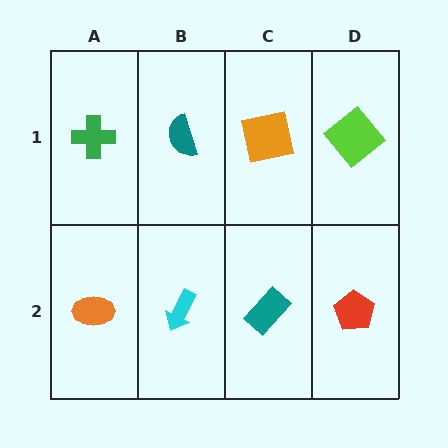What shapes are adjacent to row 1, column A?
An orange ellipse (row 2, column A), a teal semicircle (row 1, column B).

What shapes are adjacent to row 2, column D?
A lime diamond (row 1, column D), a teal rectangle (row 2, column C).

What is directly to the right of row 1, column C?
A lime diamond.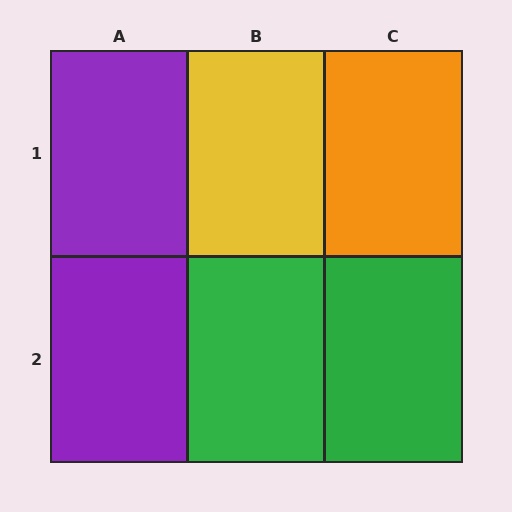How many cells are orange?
1 cell is orange.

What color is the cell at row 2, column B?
Green.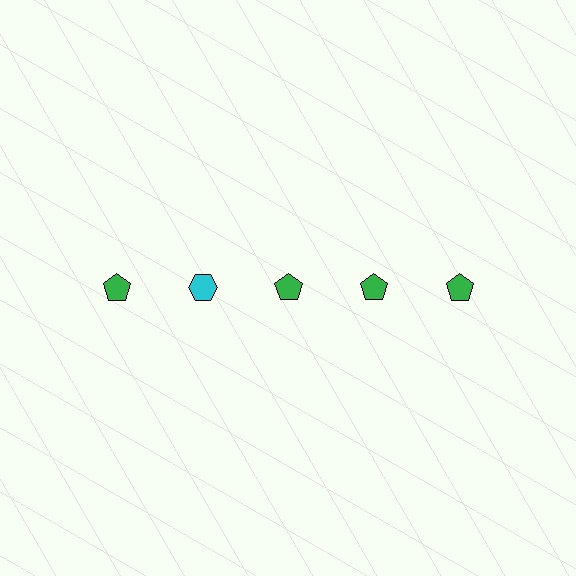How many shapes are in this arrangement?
There are 5 shapes arranged in a grid pattern.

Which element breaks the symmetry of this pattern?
The cyan hexagon in the top row, second from left column breaks the symmetry. All other shapes are green pentagons.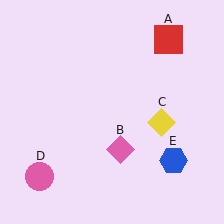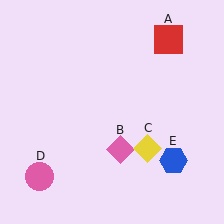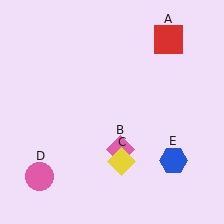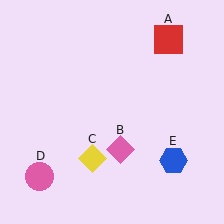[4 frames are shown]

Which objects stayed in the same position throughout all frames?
Red square (object A) and pink diamond (object B) and pink circle (object D) and blue hexagon (object E) remained stationary.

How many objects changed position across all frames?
1 object changed position: yellow diamond (object C).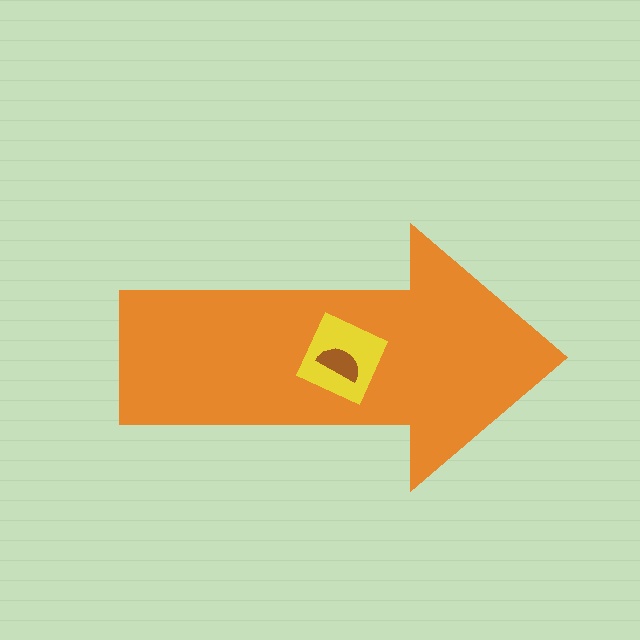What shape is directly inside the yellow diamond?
The brown semicircle.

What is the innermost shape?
The brown semicircle.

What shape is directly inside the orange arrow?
The yellow diamond.